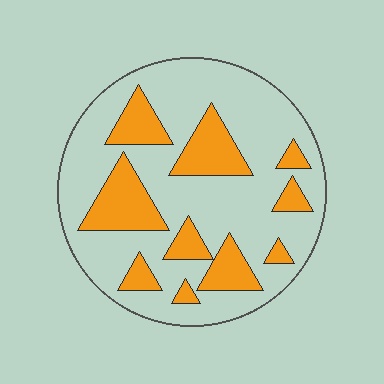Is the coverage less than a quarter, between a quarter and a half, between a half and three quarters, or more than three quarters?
Between a quarter and a half.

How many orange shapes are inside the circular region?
10.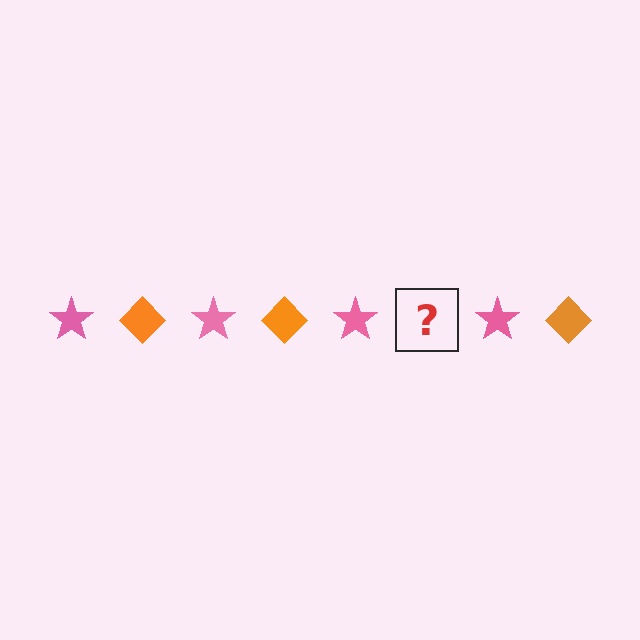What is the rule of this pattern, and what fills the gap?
The rule is that the pattern alternates between pink star and orange diamond. The gap should be filled with an orange diamond.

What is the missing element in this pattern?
The missing element is an orange diamond.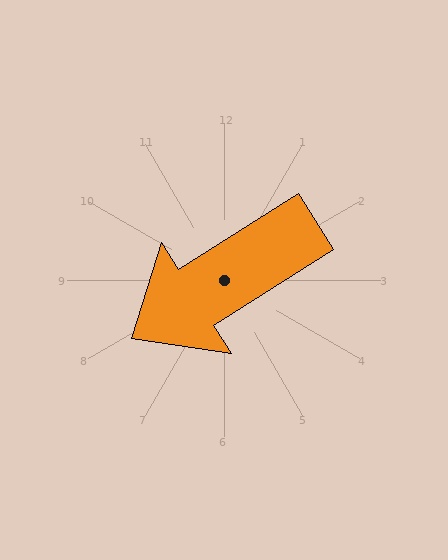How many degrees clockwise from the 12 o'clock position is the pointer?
Approximately 238 degrees.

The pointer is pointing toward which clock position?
Roughly 8 o'clock.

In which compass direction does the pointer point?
Southwest.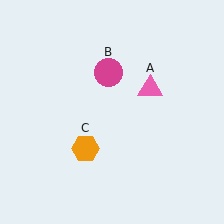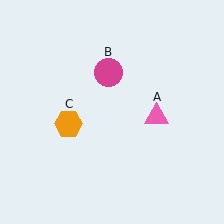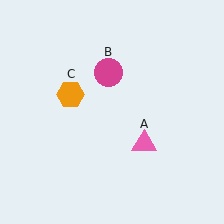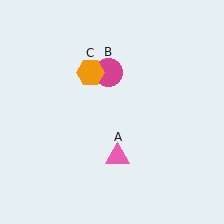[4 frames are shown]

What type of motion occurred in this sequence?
The pink triangle (object A), orange hexagon (object C) rotated clockwise around the center of the scene.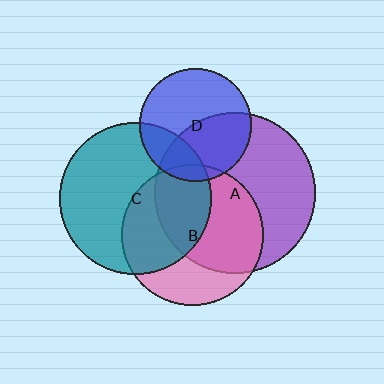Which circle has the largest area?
Circle A (purple).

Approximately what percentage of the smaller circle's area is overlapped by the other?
Approximately 60%.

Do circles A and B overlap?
Yes.